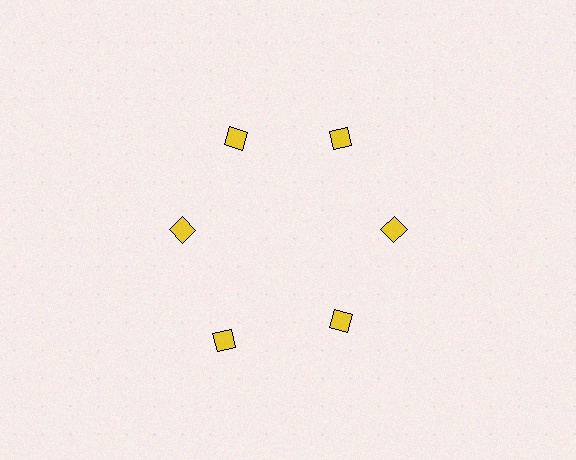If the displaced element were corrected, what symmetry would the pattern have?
It would have 6-fold rotational symmetry — the pattern would map onto itself every 60 degrees.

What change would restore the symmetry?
The symmetry would be restored by moving it inward, back onto the ring so that all 6 diamonds sit at equal angles and equal distance from the center.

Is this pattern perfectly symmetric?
No. The 6 yellow diamonds are arranged in a ring, but one element near the 7 o'clock position is pushed outward from the center, breaking the 6-fold rotational symmetry.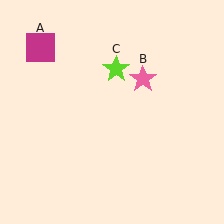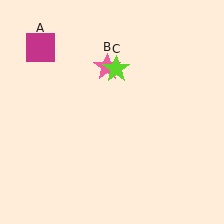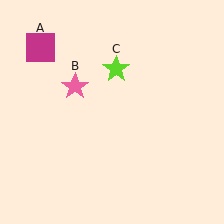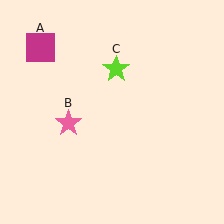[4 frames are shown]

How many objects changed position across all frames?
1 object changed position: pink star (object B).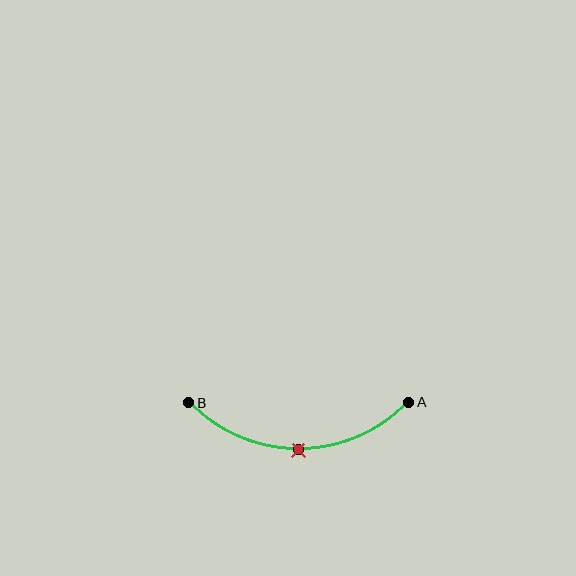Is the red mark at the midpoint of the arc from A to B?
Yes. The red mark lies on the arc at equal arc-length from both A and B — it is the arc midpoint.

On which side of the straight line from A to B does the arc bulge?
The arc bulges below the straight line connecting A and B.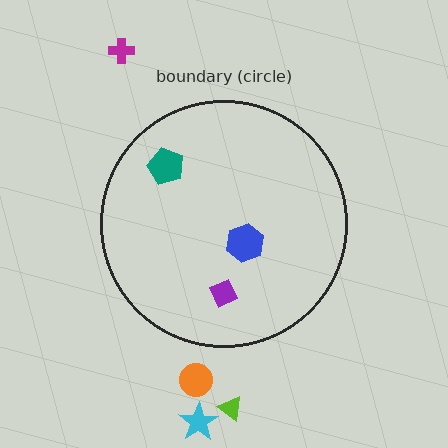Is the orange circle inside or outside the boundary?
Outside.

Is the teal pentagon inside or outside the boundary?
Inside.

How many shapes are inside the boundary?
3 inside, 4 outside.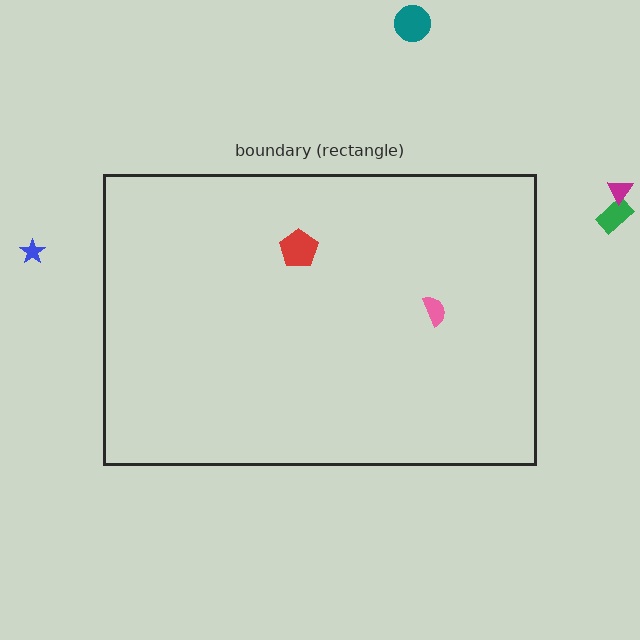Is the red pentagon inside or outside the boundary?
Inside.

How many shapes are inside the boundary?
2 inside, 4 outside.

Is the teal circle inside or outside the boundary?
Outside.